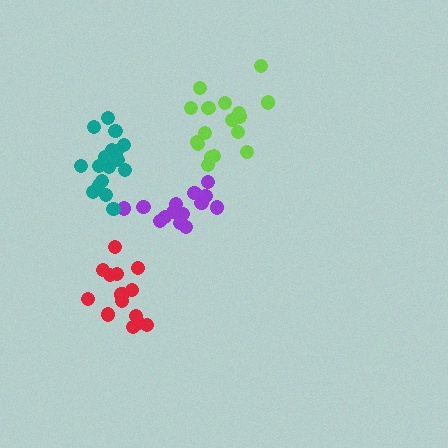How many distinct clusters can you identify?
There are 4 distinct clusters.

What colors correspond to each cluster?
The clusters are colored: lime, red, purple, teal.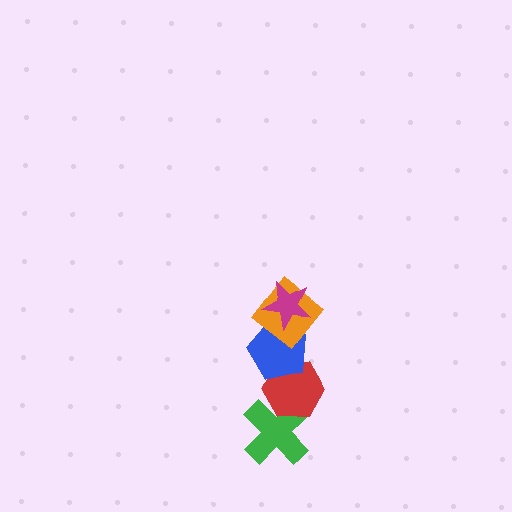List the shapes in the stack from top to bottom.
From top to bottom: the magenta star, the orange diamond, the blue pentagon, the red hexagon, the green cross.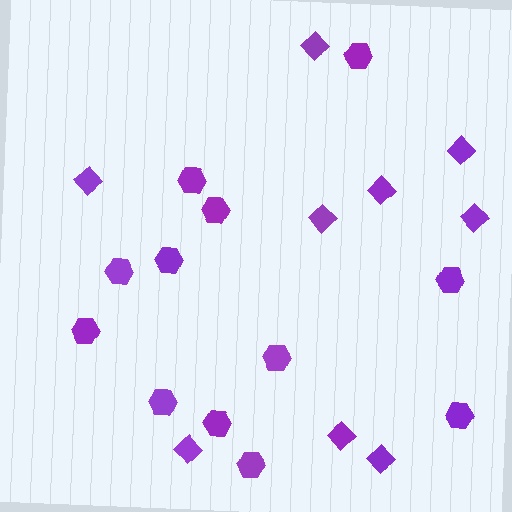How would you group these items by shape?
There are 2 groups: one group of hexagons (12) and one group of diamonds (9).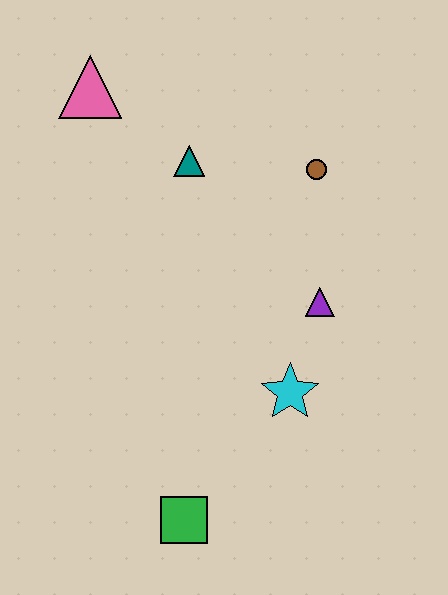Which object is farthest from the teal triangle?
The green square is farthest from the teal triangle.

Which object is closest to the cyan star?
The purple triangle is closest to the cyan star.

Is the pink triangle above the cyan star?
Yes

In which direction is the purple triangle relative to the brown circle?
The purple triangle is below the brown circle.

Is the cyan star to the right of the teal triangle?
Yes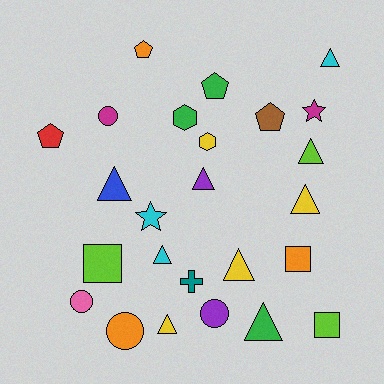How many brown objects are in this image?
There is 1 brown object.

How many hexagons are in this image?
There are 2 hexagons.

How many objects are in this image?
There are 25 objects.